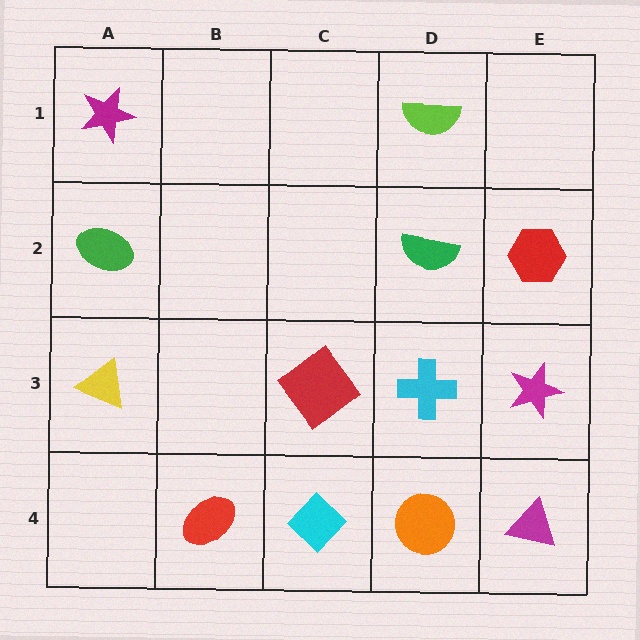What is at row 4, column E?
A magenta triangle.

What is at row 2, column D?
A green semicircle.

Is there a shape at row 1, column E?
No, that cell is empty.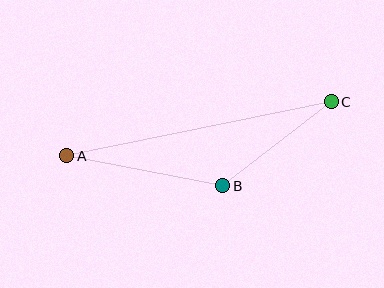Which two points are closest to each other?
Points B and C are closest to each other.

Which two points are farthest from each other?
Points A and C are farthest from each other.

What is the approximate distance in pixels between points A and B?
The distance between A and B is approximately 159 pixels.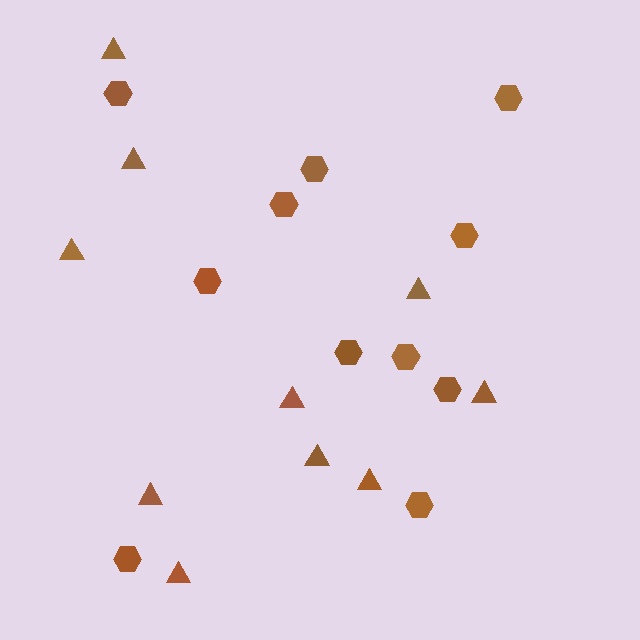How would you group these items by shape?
There are 2 groups: one group of triangles (10) and one group of hexagons (11).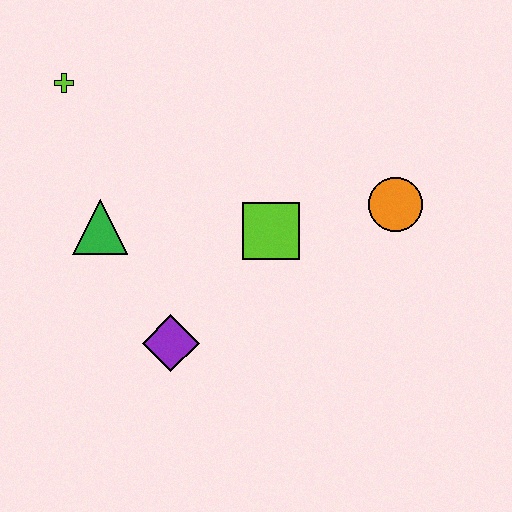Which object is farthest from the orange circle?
The lime cross is farthest from the orange circle.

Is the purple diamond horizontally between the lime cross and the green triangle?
No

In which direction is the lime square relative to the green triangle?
The lime square is to the right of the green triangle.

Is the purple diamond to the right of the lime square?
No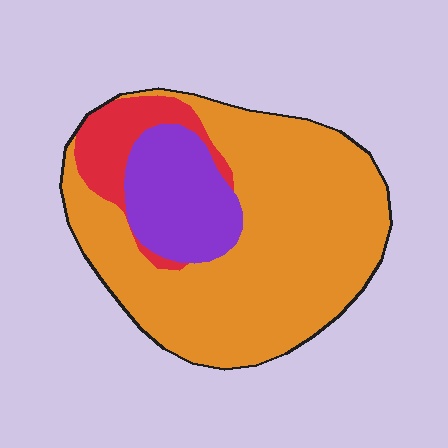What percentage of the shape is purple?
Purple covers roughly 20% of the shape.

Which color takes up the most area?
Orange, at roughly 70%.